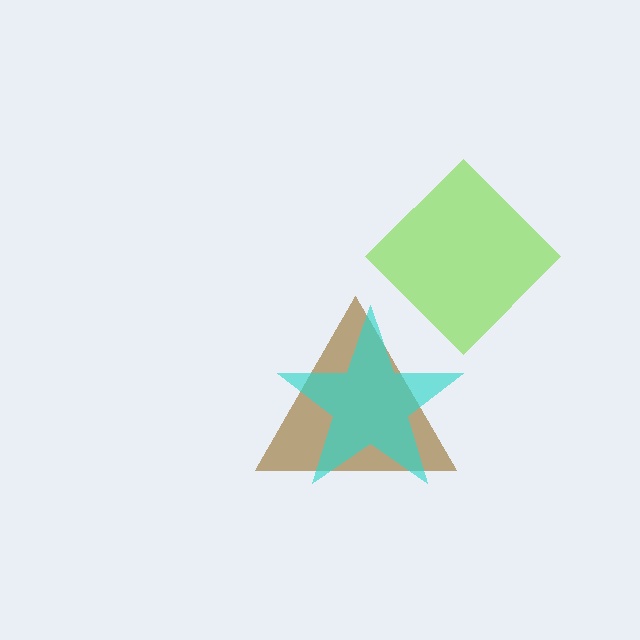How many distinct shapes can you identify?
There are 3 distinct shapes: a brown triangle, a lime diamond, a cyan star.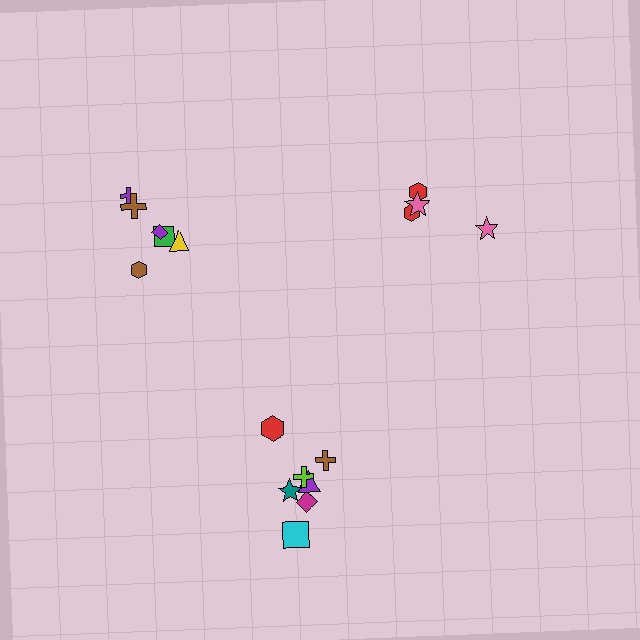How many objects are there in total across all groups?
There are 17 objects.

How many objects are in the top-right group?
There are 4 objects.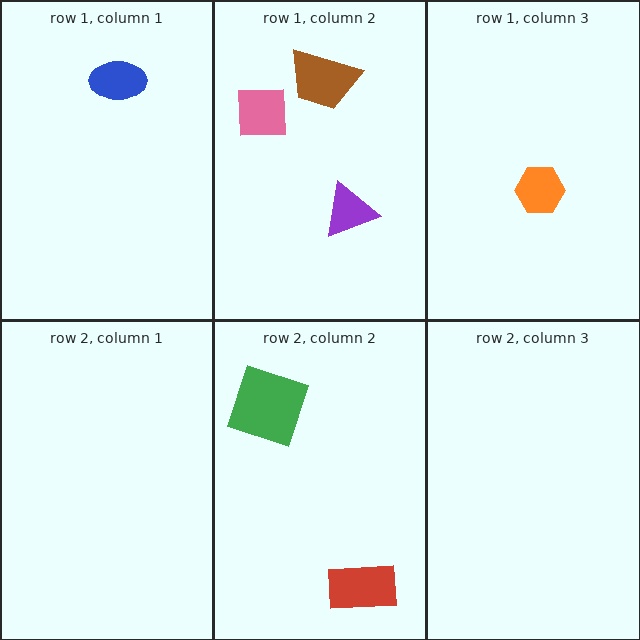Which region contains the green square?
The row 2, column 2 region.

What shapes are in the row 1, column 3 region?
The orange hexagon.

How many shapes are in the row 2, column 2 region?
2.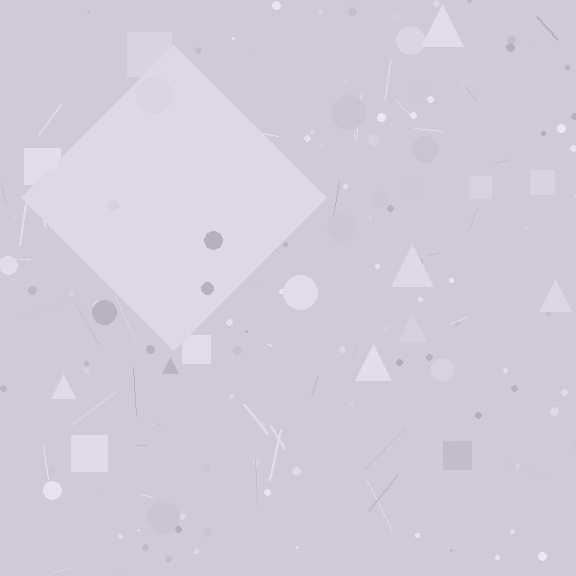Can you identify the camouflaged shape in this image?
The camouflaged shape is a diamond.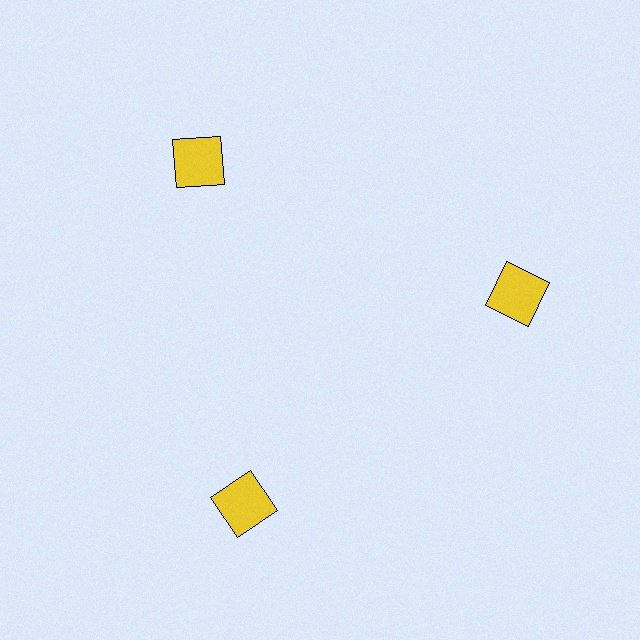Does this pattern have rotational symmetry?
Yes, this pattern has 3-fold rotational symmetry. It looks the same after rotating 120 degrees around the center.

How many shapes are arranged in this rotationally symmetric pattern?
There are 3 shapes, arranged in 3 groups of 1.